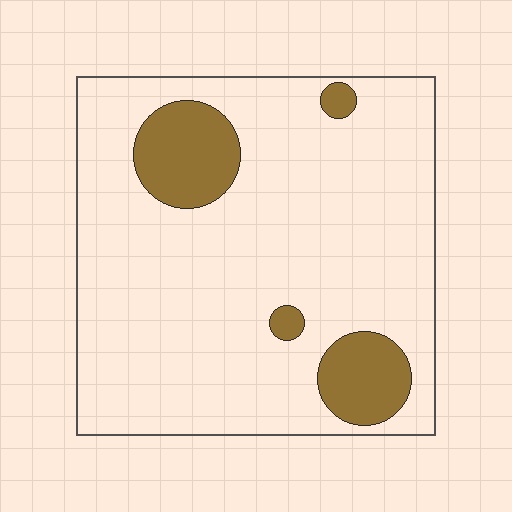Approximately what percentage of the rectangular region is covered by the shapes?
Approximately 15%.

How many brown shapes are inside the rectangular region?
4.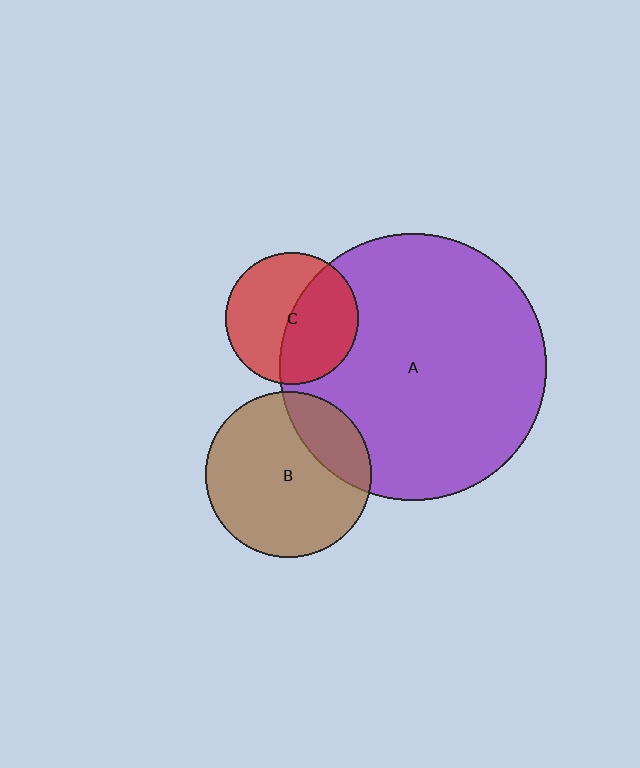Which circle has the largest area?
Circle A (purple).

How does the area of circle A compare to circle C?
Approximately 4.0 times.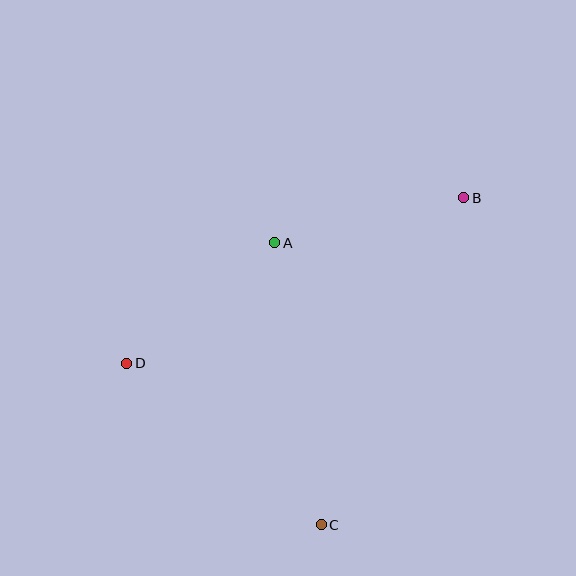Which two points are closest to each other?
Points A and D are closest to each other.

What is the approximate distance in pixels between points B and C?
The distance between B and C is approximately 356 pixels.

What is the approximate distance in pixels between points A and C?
The distance between A and C is approximately 286 pixels.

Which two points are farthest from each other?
Points B and D are farthest from each other.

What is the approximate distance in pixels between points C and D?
The distance between C and D is approximately 253 pixels.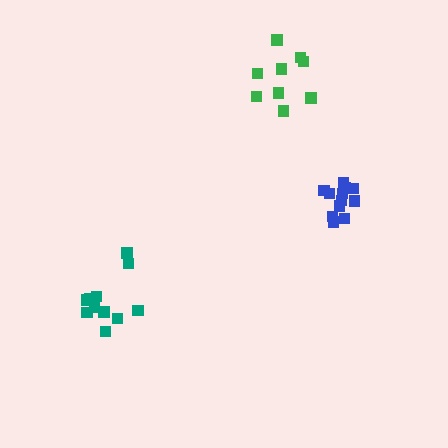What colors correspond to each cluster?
The clusters are colored: green, teal, blue.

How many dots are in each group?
Group 1: 9 dots, Group 2: 11 dots, Group 3: 12 dots (32 total).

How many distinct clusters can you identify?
There are 3 distinct clusters.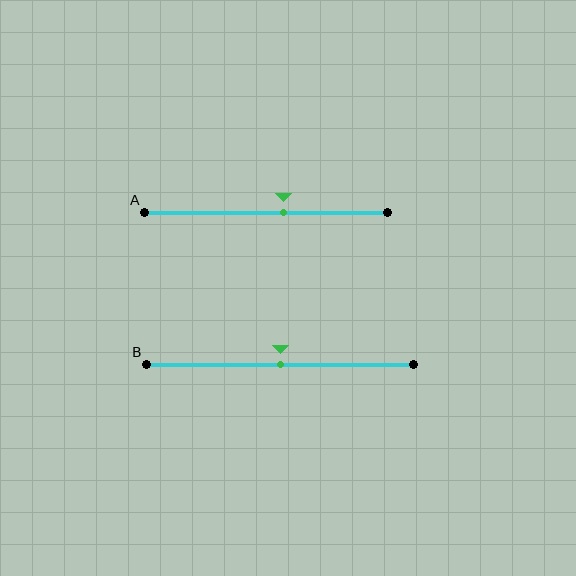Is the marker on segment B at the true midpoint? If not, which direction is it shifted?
Yes, the marker on segment B is at the true midpoint.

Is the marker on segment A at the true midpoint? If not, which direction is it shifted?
No, the marker on segment A is shifted to the right by about 7% of the segment length.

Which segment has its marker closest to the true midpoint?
Segment B has its marker closest to the true midpoint.